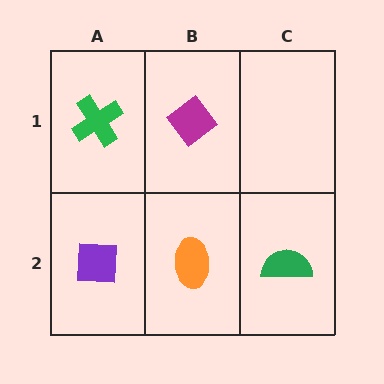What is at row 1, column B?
A magenta diamond.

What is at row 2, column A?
A purple square.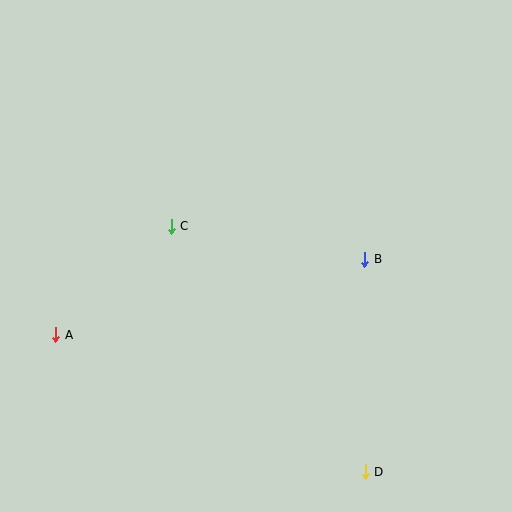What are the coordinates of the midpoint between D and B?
The midpoint between D and B is at (365, 366).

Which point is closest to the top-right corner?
Point B is closest to the top-right corner.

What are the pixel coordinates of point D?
Point D is at (365, 472).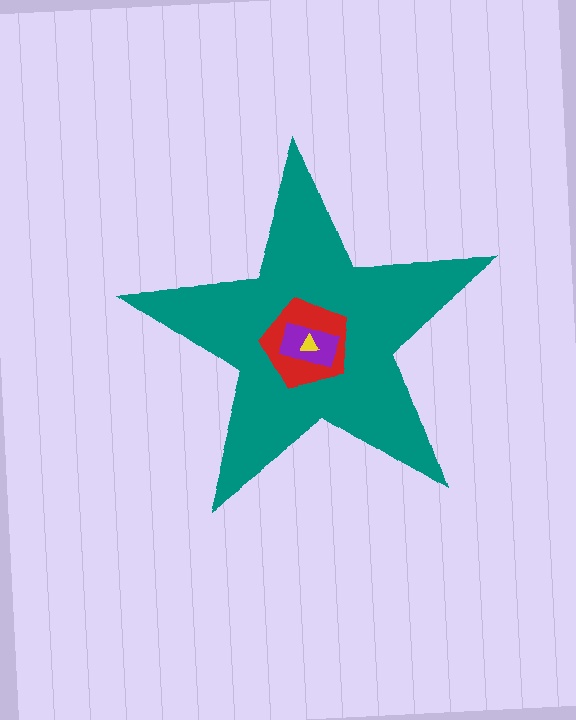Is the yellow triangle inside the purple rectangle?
Yes.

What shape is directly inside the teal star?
The red pentagon.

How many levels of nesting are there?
4.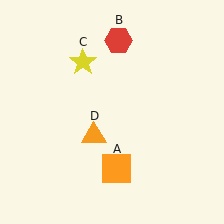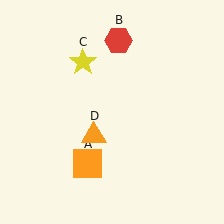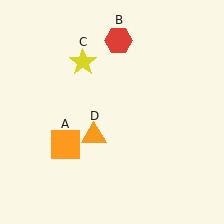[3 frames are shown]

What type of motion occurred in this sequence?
The orange square (object A) rotated clockwise around the center of the scene.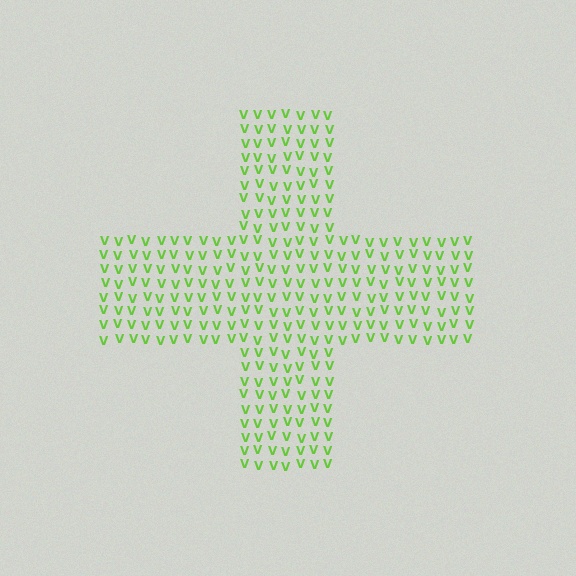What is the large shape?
The large shape is a cross.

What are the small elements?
The small elements are letter V's.